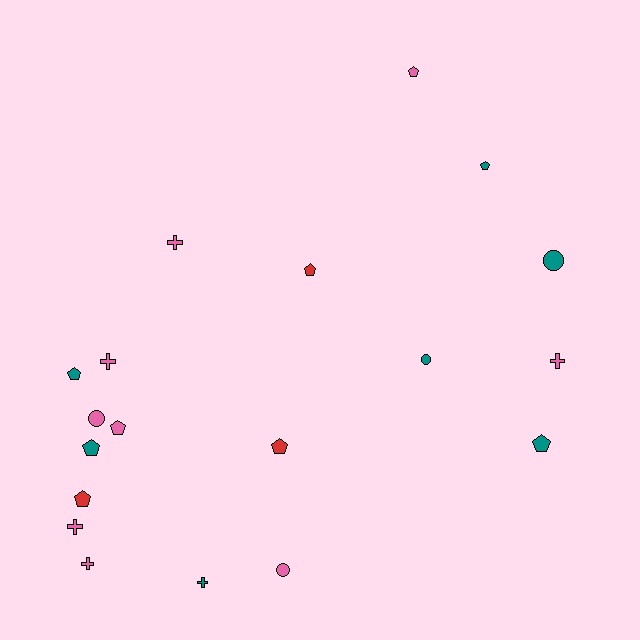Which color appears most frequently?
Pink, with 9 objects.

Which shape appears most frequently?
Pentagon, with 9 objects.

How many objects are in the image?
There are 19 objects.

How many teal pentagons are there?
There are 4 teal pentagons.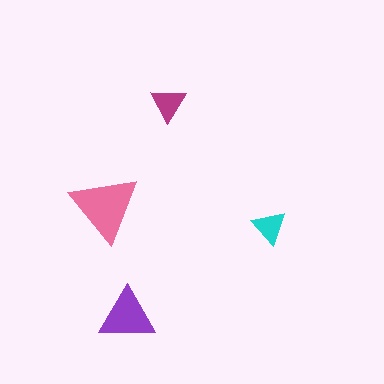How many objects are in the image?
There are 4 objects in the image.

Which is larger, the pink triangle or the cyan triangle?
The pink one.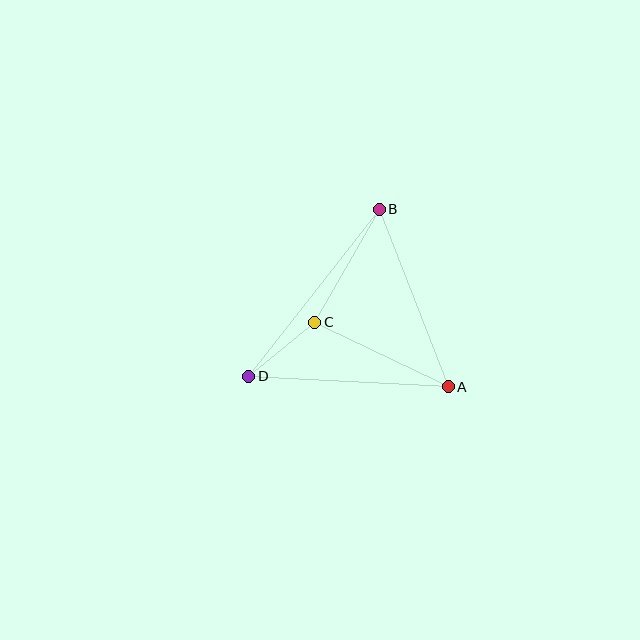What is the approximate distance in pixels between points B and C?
The distance between B and C is approximately 130 pixels.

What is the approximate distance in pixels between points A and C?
The distance between A and C is approximately 148 pixels.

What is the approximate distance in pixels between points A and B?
The distance between A and B is approximately 190 pixels.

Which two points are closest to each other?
Points C and D are closest to each other.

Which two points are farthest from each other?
Points B and D are farthest from each other.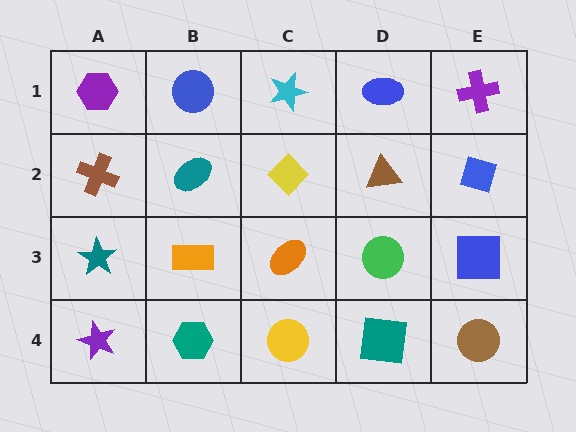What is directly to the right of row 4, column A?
A teal hexagon.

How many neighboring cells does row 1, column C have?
3.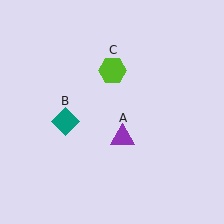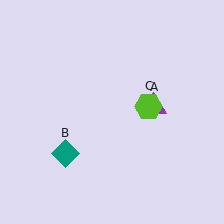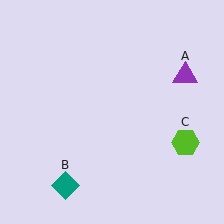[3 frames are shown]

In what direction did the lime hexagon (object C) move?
The lime hexagon (object C) moved down and to the right.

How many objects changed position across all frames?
3 objects changed position: purple triangle (object A), teal diamond (object B), lime hexagon (object C).